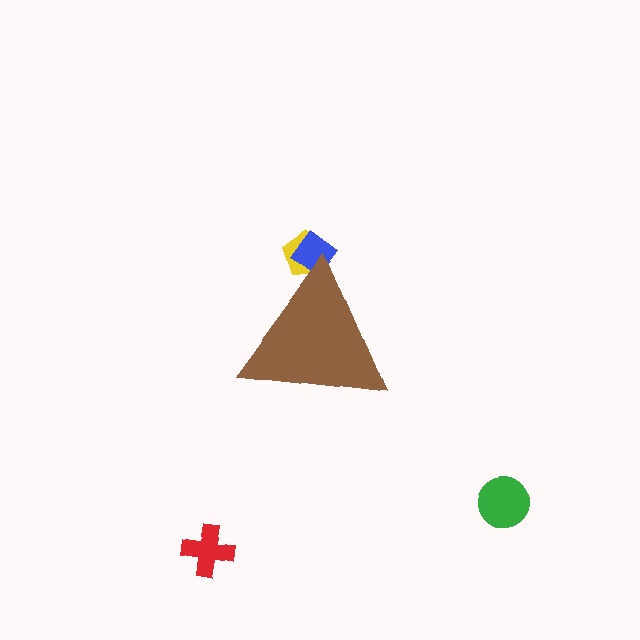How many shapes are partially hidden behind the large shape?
2 shapes are partially hidden.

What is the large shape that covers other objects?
A brown triangle.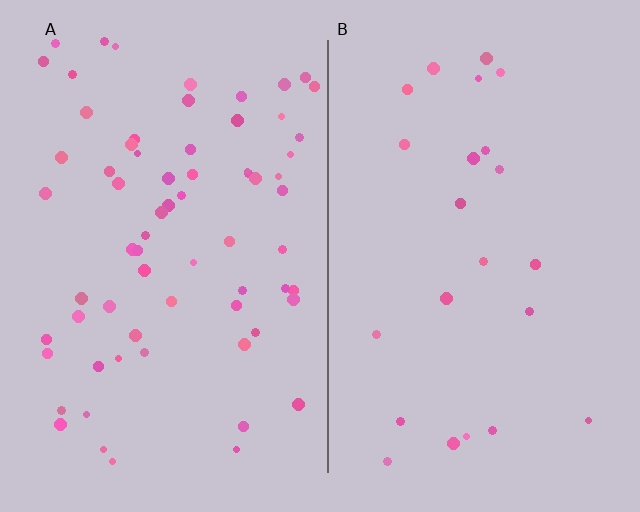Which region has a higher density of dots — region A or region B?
A (the left).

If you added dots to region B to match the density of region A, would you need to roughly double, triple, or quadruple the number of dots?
Approximately triple.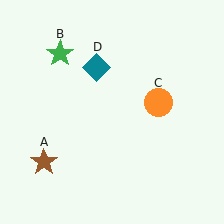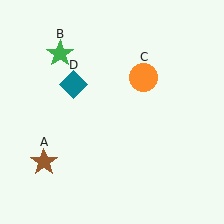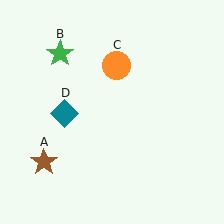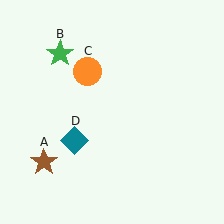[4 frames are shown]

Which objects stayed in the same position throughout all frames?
Brown star (object A) and green star (object B) remained stationary.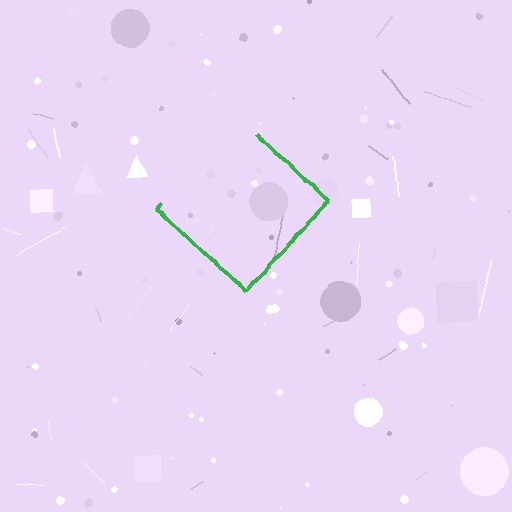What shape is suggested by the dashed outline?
The dashed outline suggests a diamond.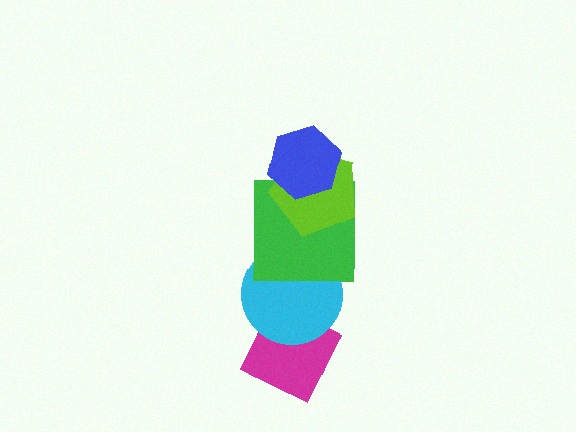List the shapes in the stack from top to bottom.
From top to bottom: the blue hexagon, the lime pentagon, the green square, the cyan circle, the magenta diamond.